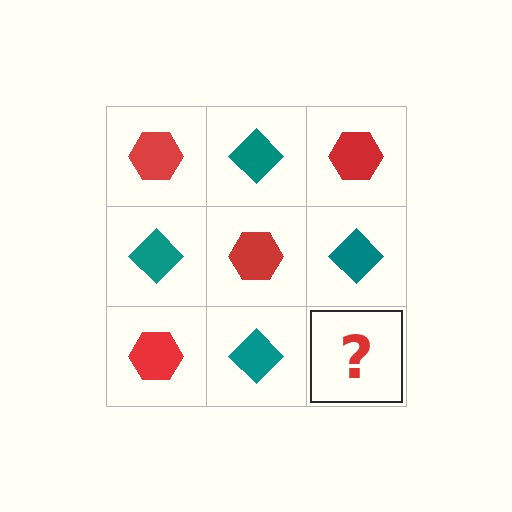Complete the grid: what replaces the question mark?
The question mark should be replaced with a red hexagon.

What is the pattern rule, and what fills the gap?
The rule is that it alternates red hexagon and teal diamond in a checkerboard pattern. The gap should be filled with a red hexagon.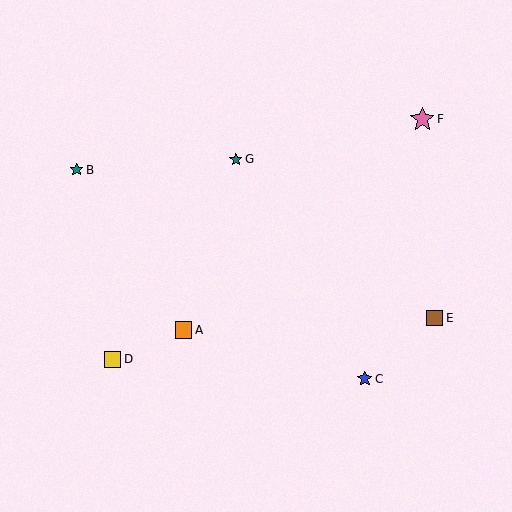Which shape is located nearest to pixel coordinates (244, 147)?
The teal star (labeled G) at (236, 159) is nearest to that location.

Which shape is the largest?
The pink star (labeled F) is the largest.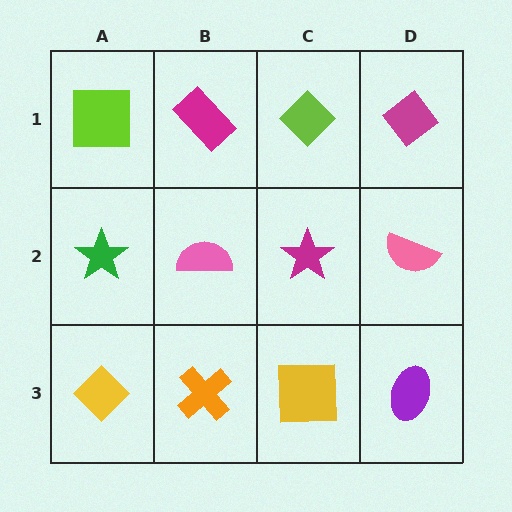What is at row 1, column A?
A lime square.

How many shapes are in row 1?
4 shapes.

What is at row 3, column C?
A yellow square.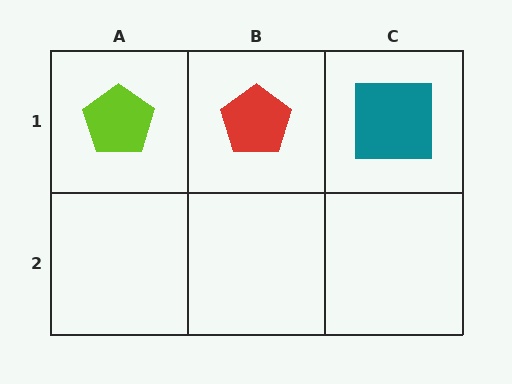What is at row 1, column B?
A red pentagon.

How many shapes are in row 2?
0 shapes.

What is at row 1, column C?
A teal square.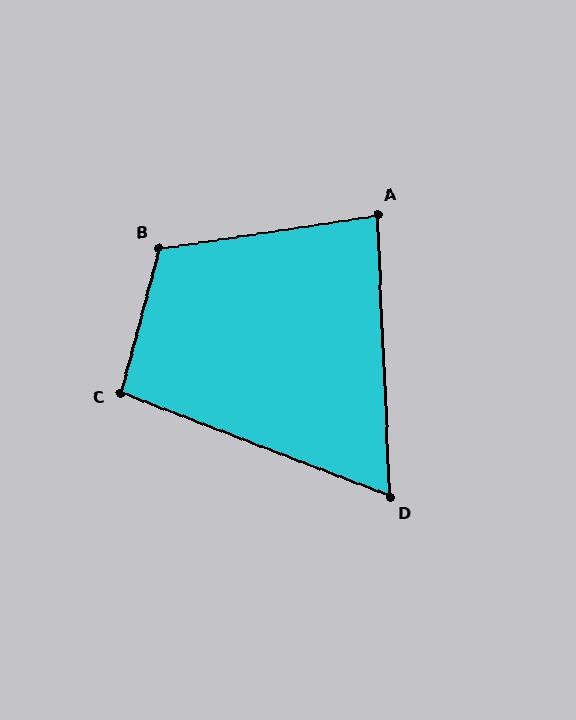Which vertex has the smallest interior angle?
D, at approximately 67 degrees.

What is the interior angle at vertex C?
Approximately 96 degrees (obtuse).